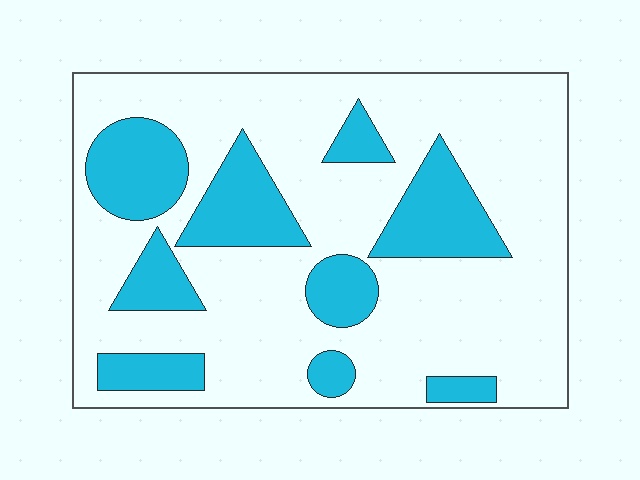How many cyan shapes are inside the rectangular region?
9.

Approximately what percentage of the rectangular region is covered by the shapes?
Approximately 25%.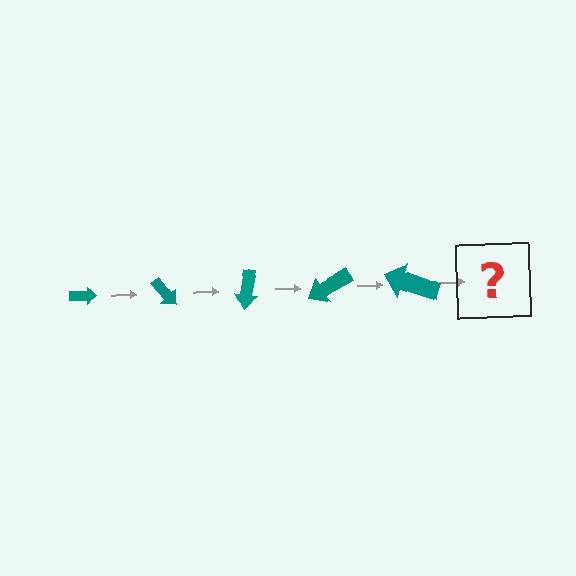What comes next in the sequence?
The next element should be an arrow, larger than the previous one and rotated 250 degrees from the start.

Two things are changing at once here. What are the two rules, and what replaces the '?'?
The two rules are that the arrow grows larger each step and it rotates 50 degrees each step. The '?' should be an arrow, larger than the previous one and rotated 250 degrees from the start.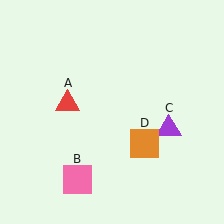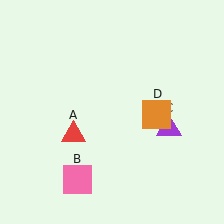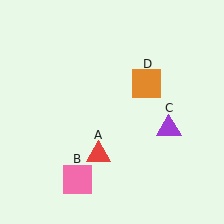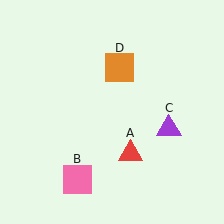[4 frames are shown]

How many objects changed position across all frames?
2 objects changed position: red triangle (object A), orange square (object D).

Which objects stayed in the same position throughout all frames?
Pink square (object B) and purple triangle (object C) remained stationary.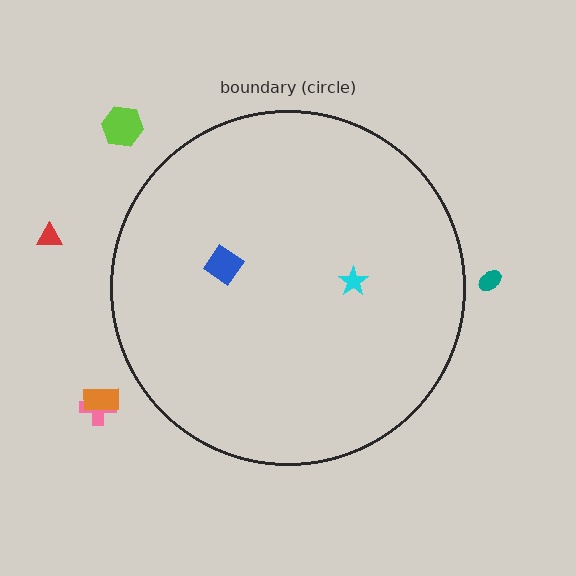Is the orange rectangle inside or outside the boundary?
Outside.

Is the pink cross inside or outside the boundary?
Outside.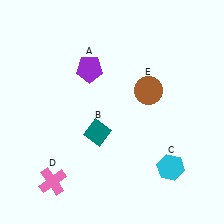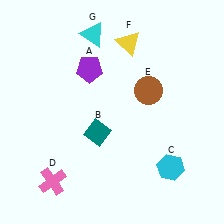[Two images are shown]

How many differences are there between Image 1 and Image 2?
There are 2 differences between the two images.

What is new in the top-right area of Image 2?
A yellow triangle (F) was added in the top-right area of Image 2.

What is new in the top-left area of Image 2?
A cyan triangle (G) was added in the top-left area of Image 2.